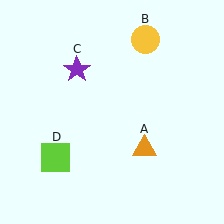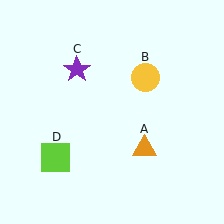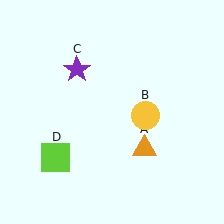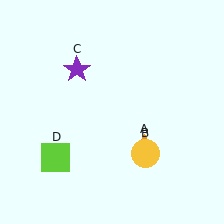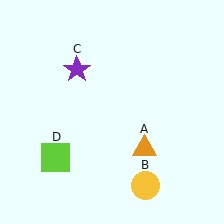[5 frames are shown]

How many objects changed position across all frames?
1 object changed position: yellow circle (object B).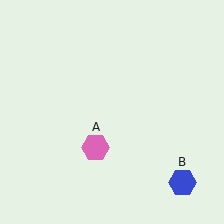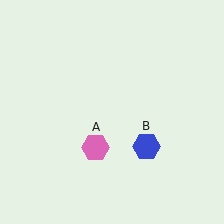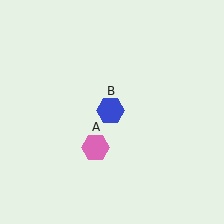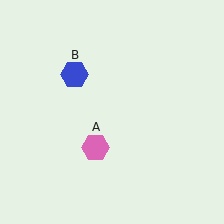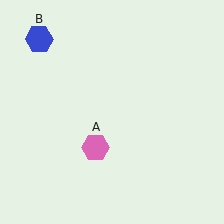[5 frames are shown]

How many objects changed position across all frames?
1 object changed position: blue hexagon (object B).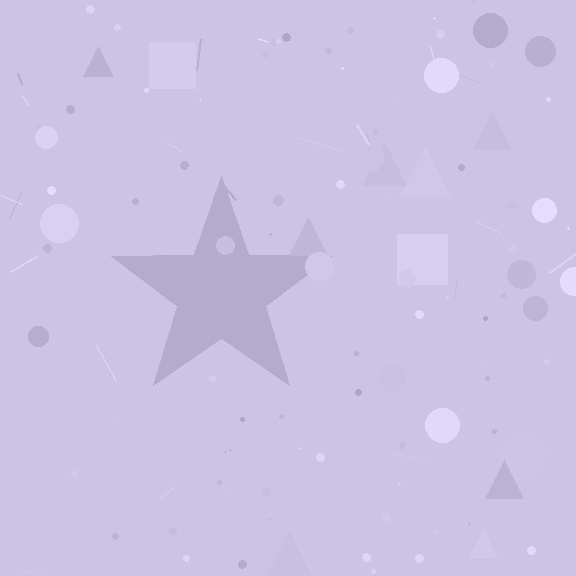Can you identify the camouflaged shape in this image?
The camouflaged shape is a star.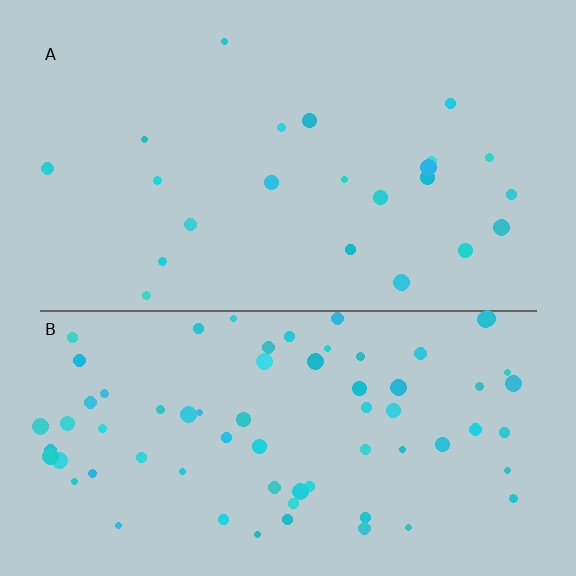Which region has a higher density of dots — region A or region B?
B (the bottom).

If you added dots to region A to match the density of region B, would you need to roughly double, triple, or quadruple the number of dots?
Approximately triple.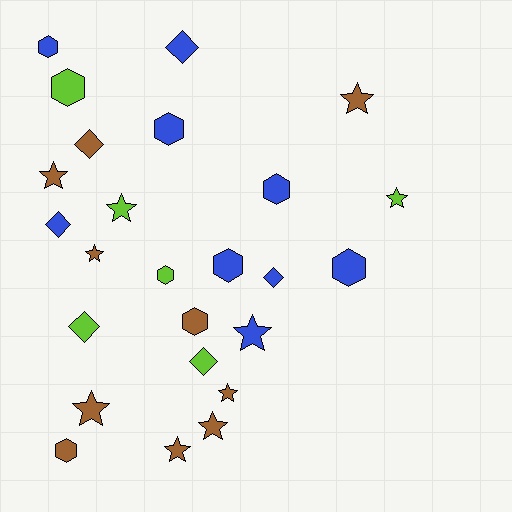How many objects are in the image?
There are 25 objects.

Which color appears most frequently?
Brown, with 10 objects.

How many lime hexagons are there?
There are 2 lime hexagons.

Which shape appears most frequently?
Star, with 10 objects.